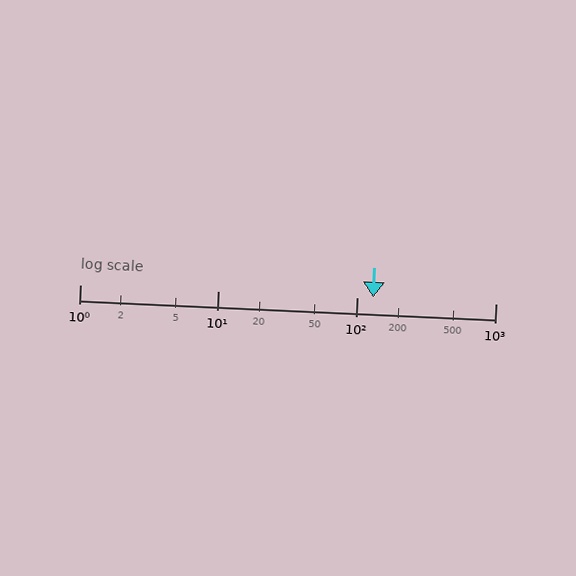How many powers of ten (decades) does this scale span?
The scale spans 3 decades, from 1 to 1000.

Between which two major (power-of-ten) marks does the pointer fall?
The pointer is between 100 and 1000.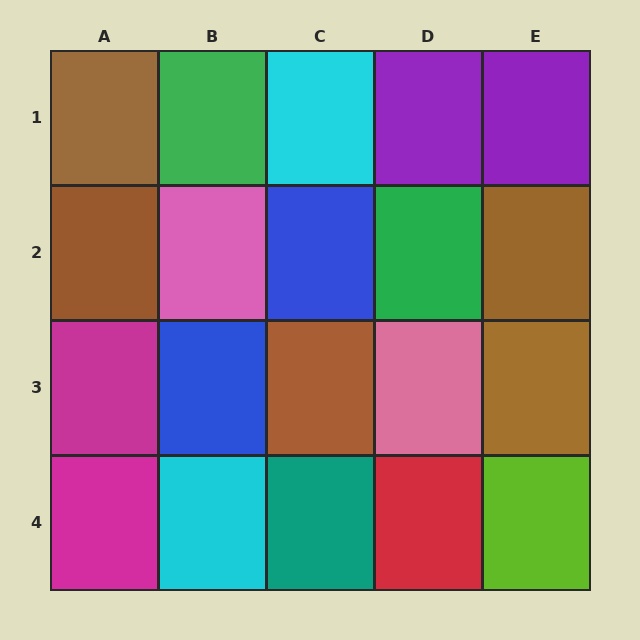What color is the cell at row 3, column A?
Magenta.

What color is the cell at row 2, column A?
Brown.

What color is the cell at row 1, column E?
Purple.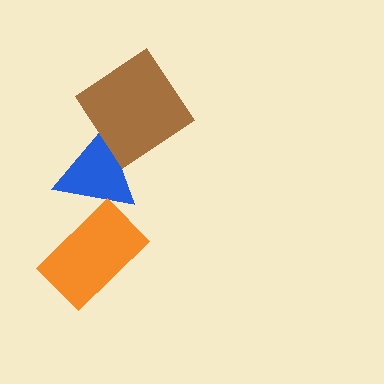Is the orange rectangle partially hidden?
No, no other shape covers it.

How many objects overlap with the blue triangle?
2 objects overlap with the blue triangle.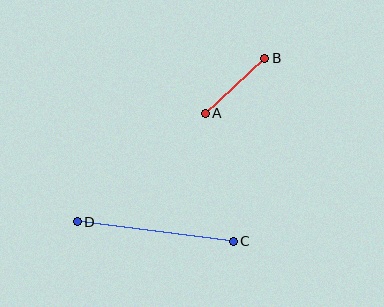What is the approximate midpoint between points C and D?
The midpoint is at approximately (155, 231) pixels.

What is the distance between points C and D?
The distance is approximately 158 pixels.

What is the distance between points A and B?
The distance is approximately 81 pixels.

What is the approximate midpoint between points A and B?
The midpoint is at approximately (235, 86) pixels.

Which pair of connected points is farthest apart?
Points C and D are farthest apart.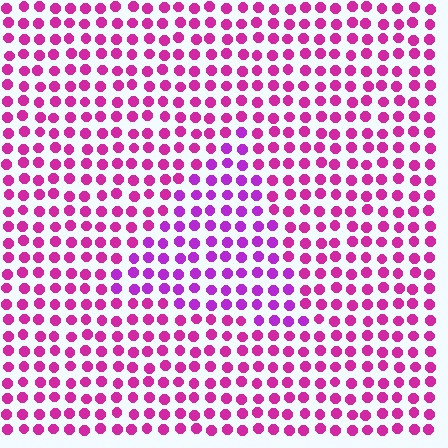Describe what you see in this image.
The image is filled with small magenta elements in a uniform arrangement. A triangle-shaped region is visible where the elements are tinted to a slightly different hue, forming a subtle color boundary.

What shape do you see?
I see a triangle.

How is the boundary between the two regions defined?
The boundary is defined purely by a slight shift in hue (about 27 degrees). Spacing, size, and orientation are identical on both sides.